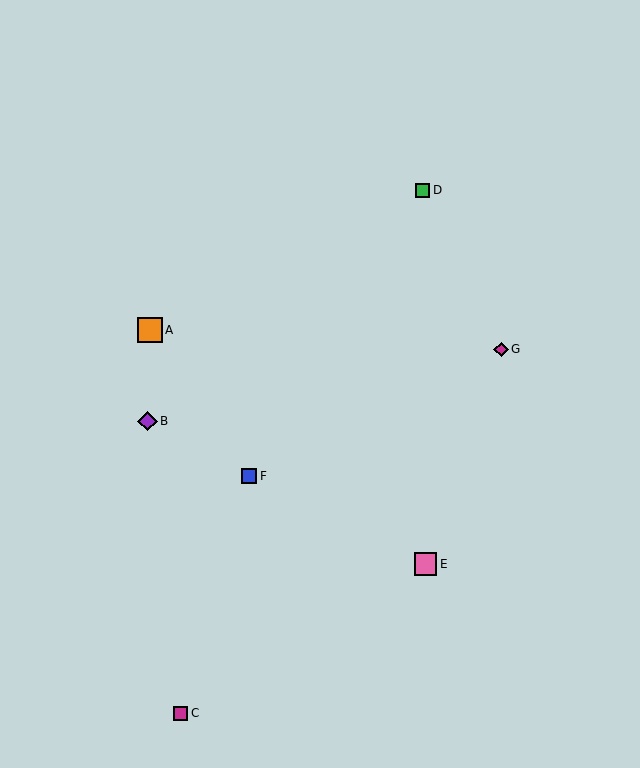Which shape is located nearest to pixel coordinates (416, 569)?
The pink square (labeled E) at (425, 564) is nearest to that location.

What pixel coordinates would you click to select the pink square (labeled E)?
Click at (425, 564) to select the pink square E.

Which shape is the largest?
The orange square (labeled A) is the largest.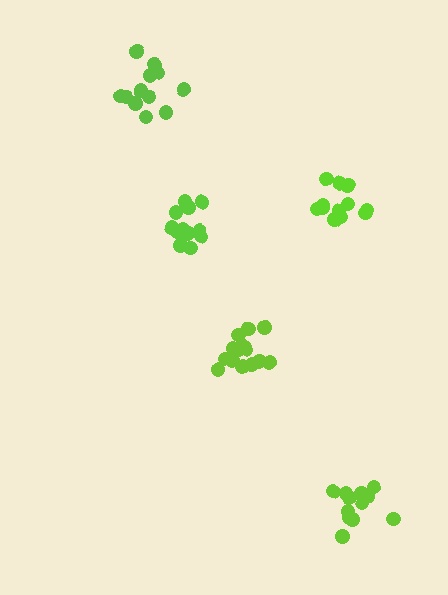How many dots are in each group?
Group 1: 12 dots, Group 2: 12 dots, Group 3: 15 dots, Group 4: 13 dots, Group 5: 12 dots (64 total).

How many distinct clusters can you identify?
There are 5 distinct clusters.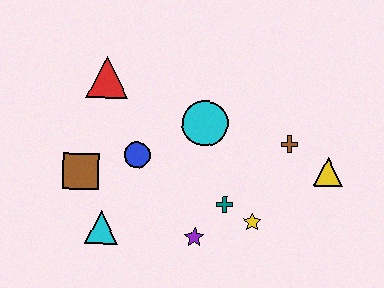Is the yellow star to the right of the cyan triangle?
Yes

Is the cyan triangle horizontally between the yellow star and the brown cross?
No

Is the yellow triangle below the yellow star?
No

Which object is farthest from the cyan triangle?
The yellow triangle is farthest from the cyan triangle.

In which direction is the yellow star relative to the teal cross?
The yellow star is to the right of the teal cross.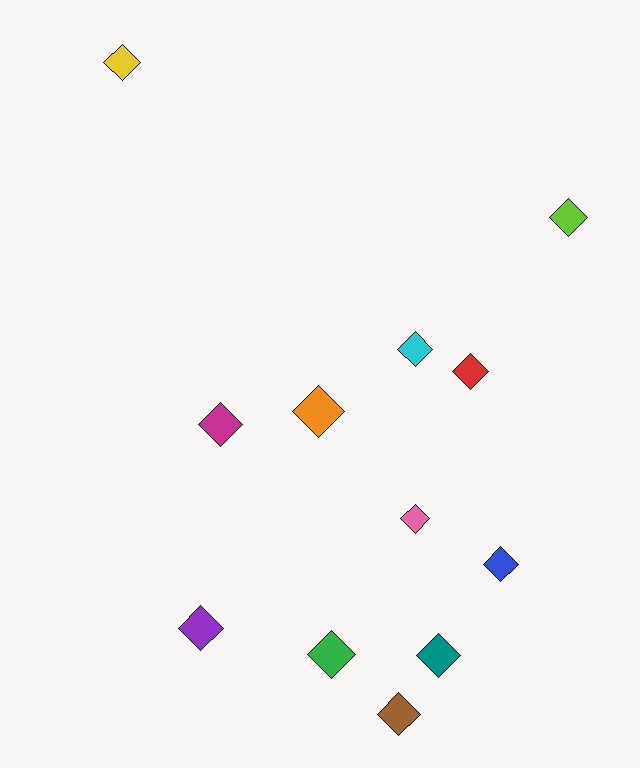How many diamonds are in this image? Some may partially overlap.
There are 12 diamonds.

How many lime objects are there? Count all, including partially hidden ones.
There is 1 lime object.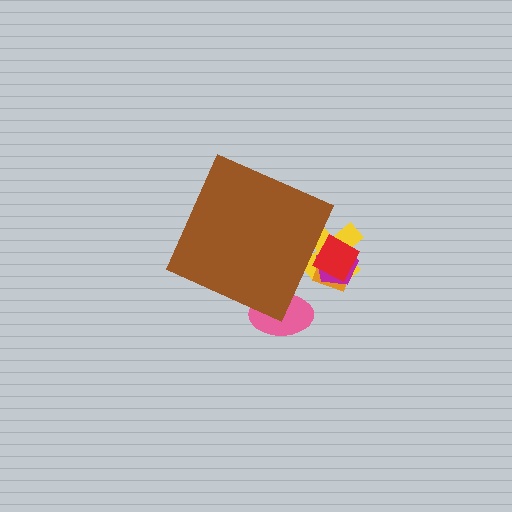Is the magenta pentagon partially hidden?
Yes, the magenta pentagon is partially hidden behind the brown diamond.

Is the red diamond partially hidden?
Yes, the red diamond is partially hidden behind the brown diamond.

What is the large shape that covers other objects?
A brown diamond.